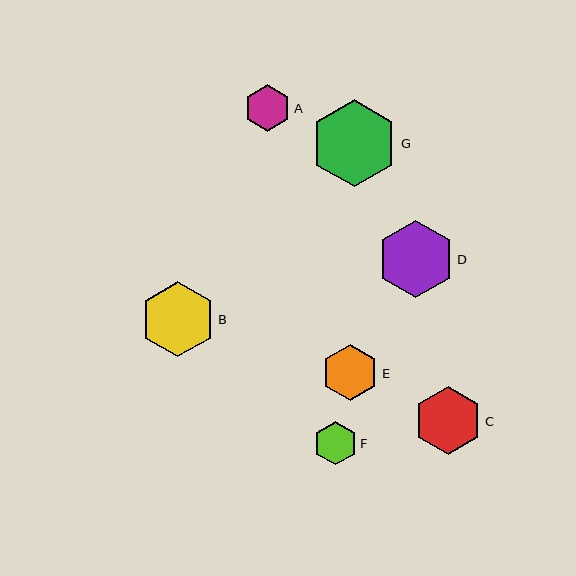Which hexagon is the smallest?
Hexagon F is the smallest with a size of approximately 43 pixels.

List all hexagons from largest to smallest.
From largest to smallest: G, D, B, C, E, A, F.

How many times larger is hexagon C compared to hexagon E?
Hexagon C is approximately 1.2 times the size of hexagon E.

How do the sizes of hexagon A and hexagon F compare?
Hexagon A and hexagon F are approximately the same size.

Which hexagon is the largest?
Hexagon G is the largest with a size of approximately 87 pixels.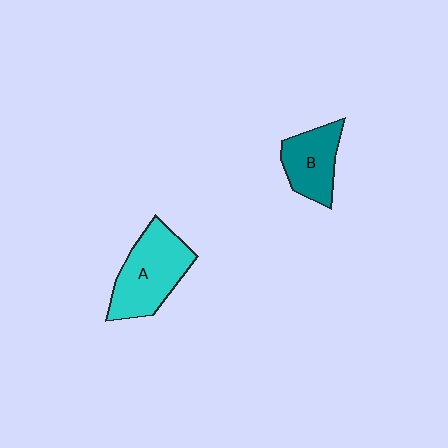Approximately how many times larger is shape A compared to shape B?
Approximately 1.5 times.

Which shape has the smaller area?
Shape B (teal).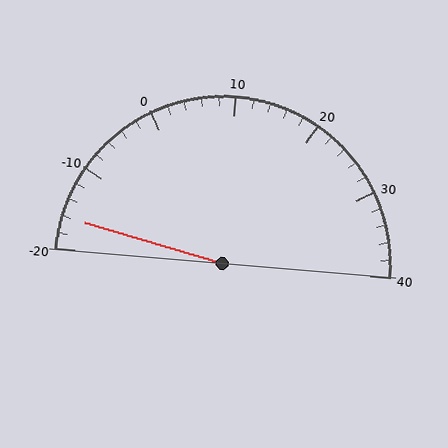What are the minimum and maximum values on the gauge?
The gauge ranges from -20 to 40.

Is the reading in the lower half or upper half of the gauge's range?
The reading is in the lower half of the range (-20 to 40).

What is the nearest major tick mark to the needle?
The nearest major tick mark is -20.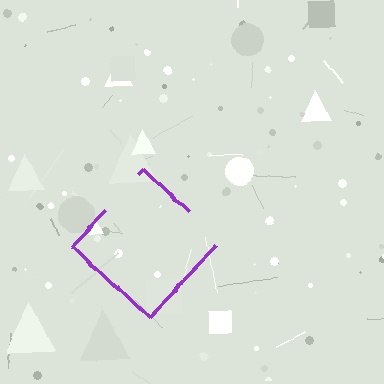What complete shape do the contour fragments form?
The contour fragments form a diamond.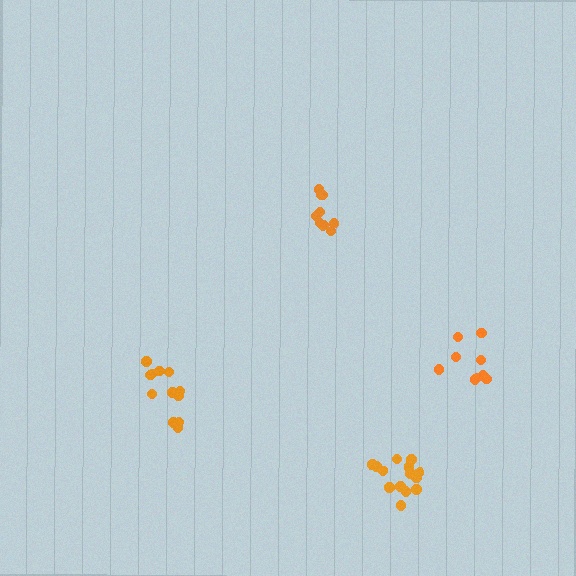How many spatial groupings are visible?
There are 4 spatial groupings.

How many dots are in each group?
Group 1: 12 dots, Group 2: 9 dots, Group 3: 9 dots, Group 4: 14 dots (44 total).